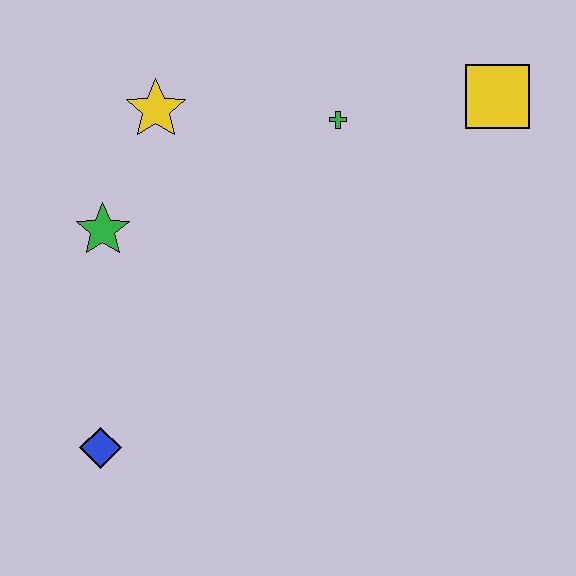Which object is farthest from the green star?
The yellow square is farthest from the green star.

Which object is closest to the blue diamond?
The green star is closest to the blue diamond.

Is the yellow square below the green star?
No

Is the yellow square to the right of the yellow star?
Yes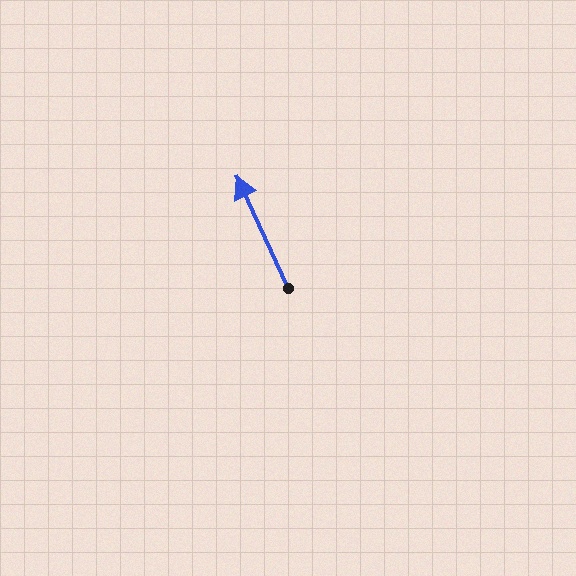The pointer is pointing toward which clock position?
Roughly 11 o'clock.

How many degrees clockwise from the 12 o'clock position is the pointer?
Approximately 335 degrees.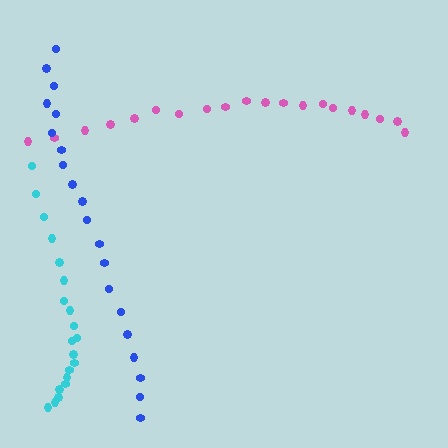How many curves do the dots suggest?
There are 3 distinct paths.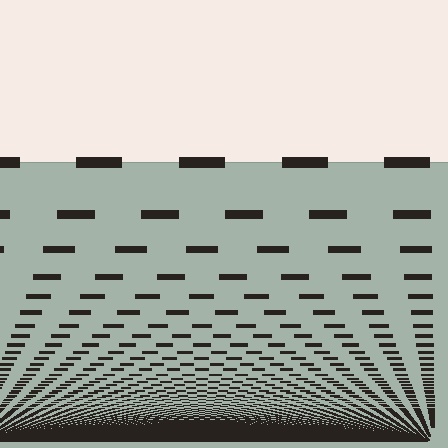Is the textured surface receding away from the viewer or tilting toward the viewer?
The surface appears to tilt toward the viewer. Texture elements get larger and sparser toward the top.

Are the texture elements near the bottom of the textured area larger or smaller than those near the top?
Smaller. The gradient is inverted — elements near the bottom are smaller and denser.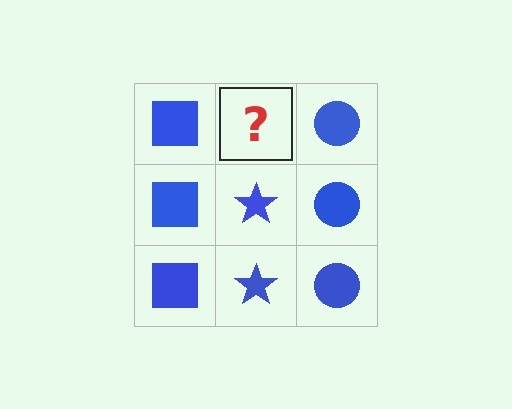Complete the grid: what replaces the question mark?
The question mark should be replaced with a blue star.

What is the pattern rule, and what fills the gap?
The rule is that each column has a consistent shape. The gap should be filled with a blue star.